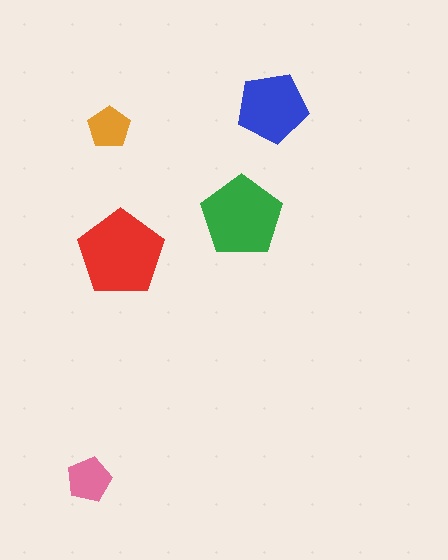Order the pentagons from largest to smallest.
the red one, the green one, the blue one, the pink one, the orange one.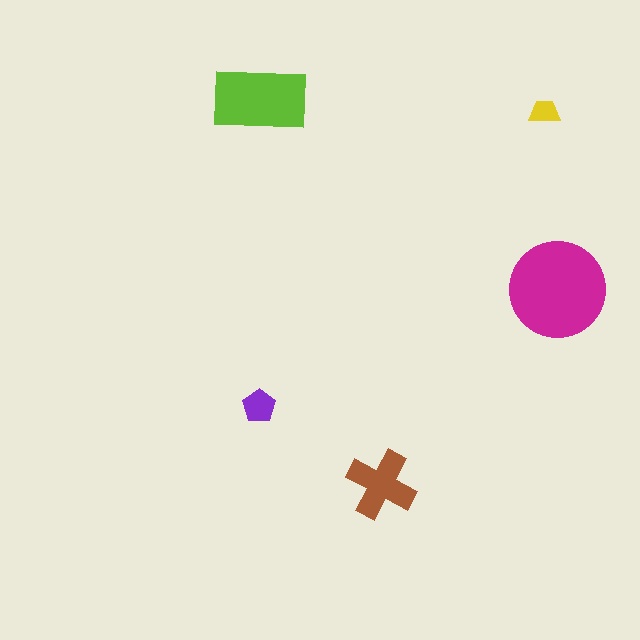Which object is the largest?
The magenta circle.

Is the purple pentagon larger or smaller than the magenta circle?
Smaller.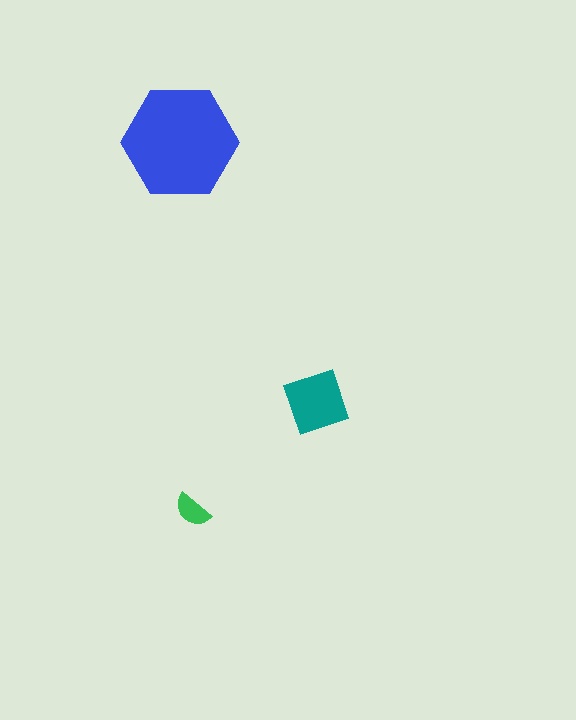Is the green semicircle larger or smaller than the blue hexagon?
Smaller.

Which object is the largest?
The blue hexagon.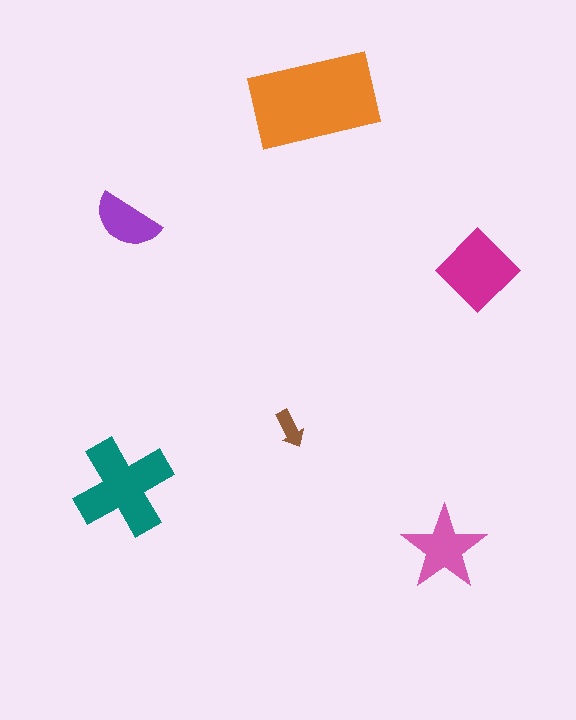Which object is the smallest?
The brown arrow.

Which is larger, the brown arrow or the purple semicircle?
The purple semicircle.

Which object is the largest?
The orange rectangle.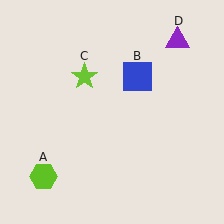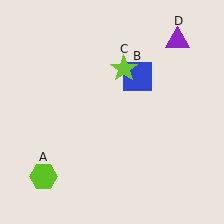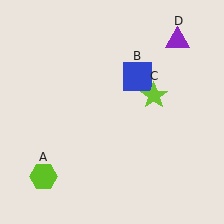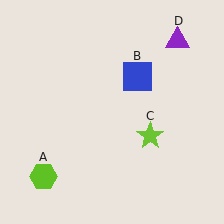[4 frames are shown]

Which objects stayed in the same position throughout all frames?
Lime hexagon (object A) and blue square (object B) and purple triangle (object D) remained stationary.